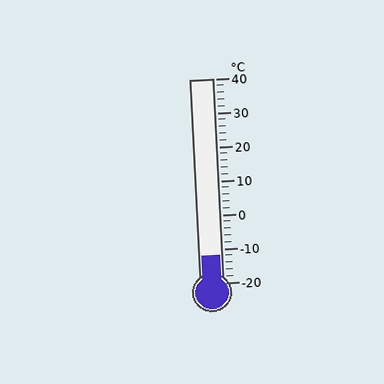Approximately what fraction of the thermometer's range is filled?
The thermometer is filled to approximately 15% of its range.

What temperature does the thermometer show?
The thermometer shows approximately -12°C.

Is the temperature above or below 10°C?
The temperature is below 10°C.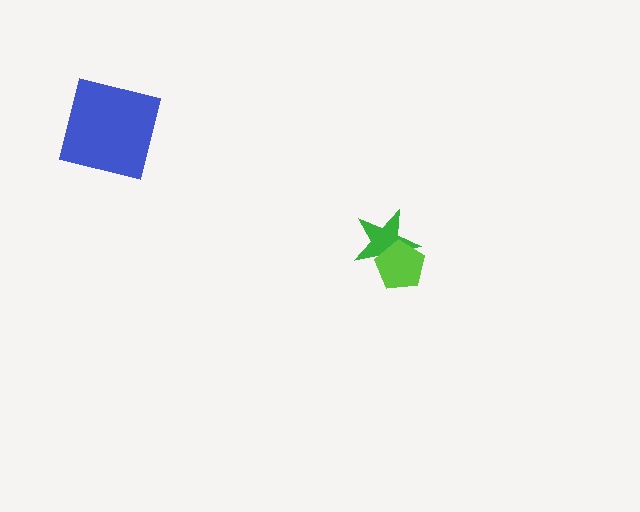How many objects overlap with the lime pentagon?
1 object overlaps with the lime pentagon.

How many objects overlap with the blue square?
0 objects overlap with the blue square.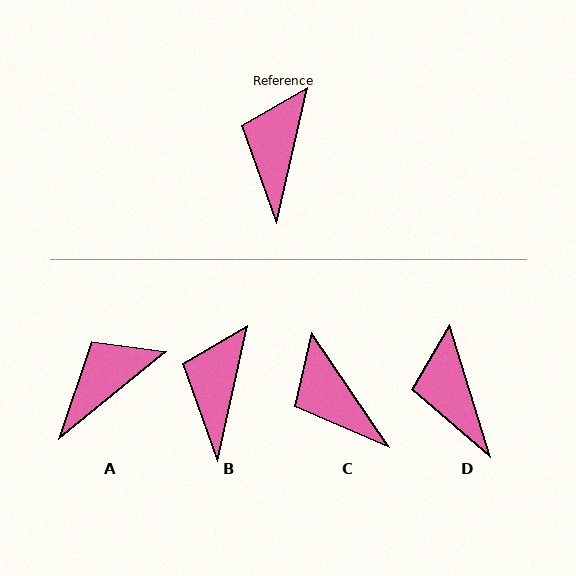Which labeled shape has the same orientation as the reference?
B.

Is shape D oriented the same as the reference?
No, it is off by about 29 degrees.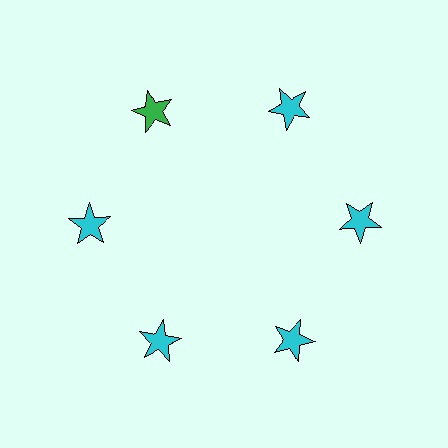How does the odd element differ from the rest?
It has a different color: green instead of cyan.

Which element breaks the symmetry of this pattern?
The green star at roughly the 11 o'clock position breaks the symmetry. All other shapes are cyan stars.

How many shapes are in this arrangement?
There are 6 shapes arranged in a ring pattern.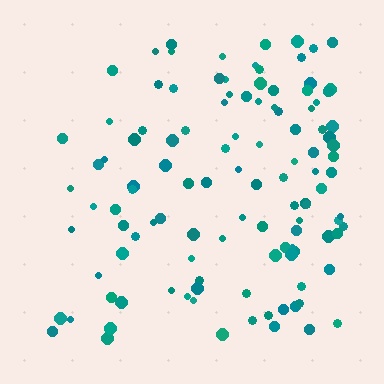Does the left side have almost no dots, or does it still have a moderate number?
Still a moderate number, just noticeably fewer than the right.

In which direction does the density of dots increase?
From left to right, with the right side densest.